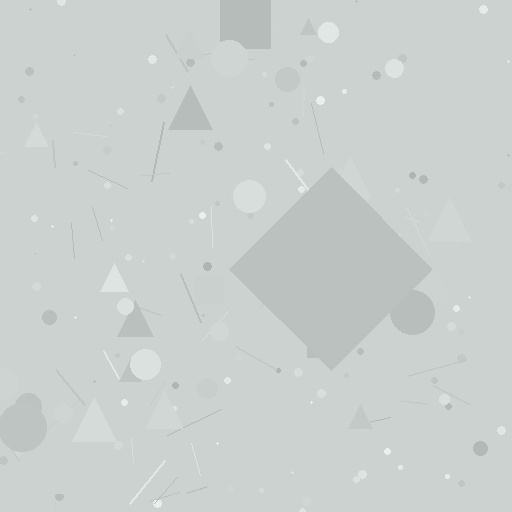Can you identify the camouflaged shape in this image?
The camouflaged shape is a diamond.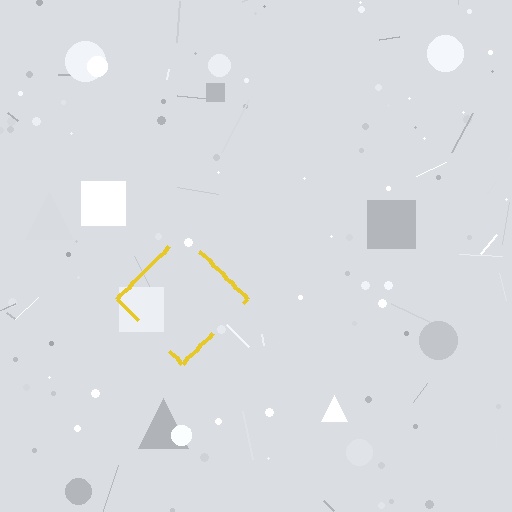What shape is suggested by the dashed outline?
The dashed outline suggests a diamond.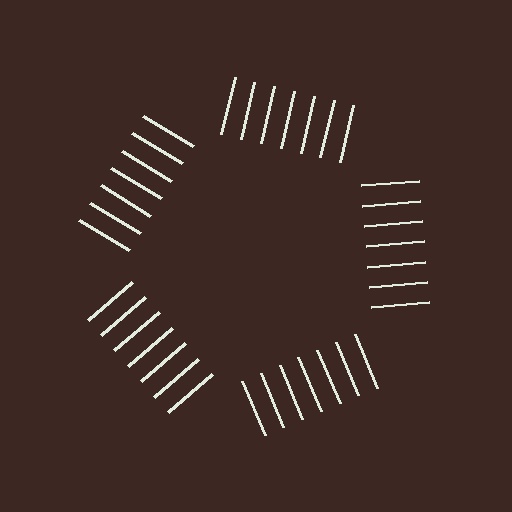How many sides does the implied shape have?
5 sides — the line-ends trace a pentagon.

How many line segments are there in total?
35 — 7 along each of the 5 edges.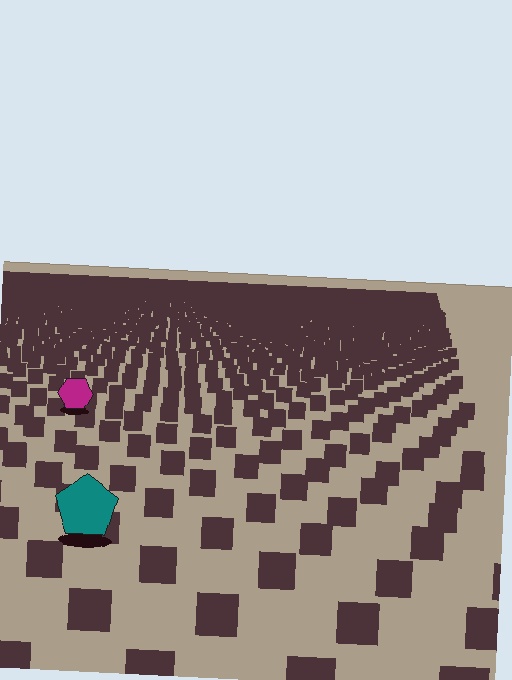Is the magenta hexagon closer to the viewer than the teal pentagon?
No. The teal pentagon is closer — you can tell from the texture gradient: the ground texture is coarser near it.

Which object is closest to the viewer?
The teal pentagon is closest. The texture marks near it are larger and more spread out.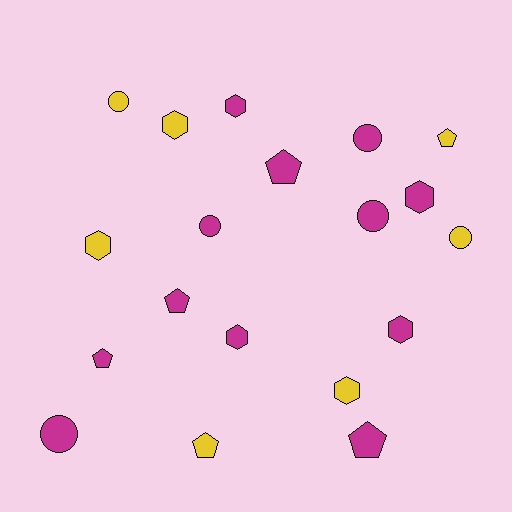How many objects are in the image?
There are 19 objects.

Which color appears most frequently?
Magenta, with 12 objects.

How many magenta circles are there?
There are 4 magenta circles.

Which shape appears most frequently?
Hexagon, with 7 objects.